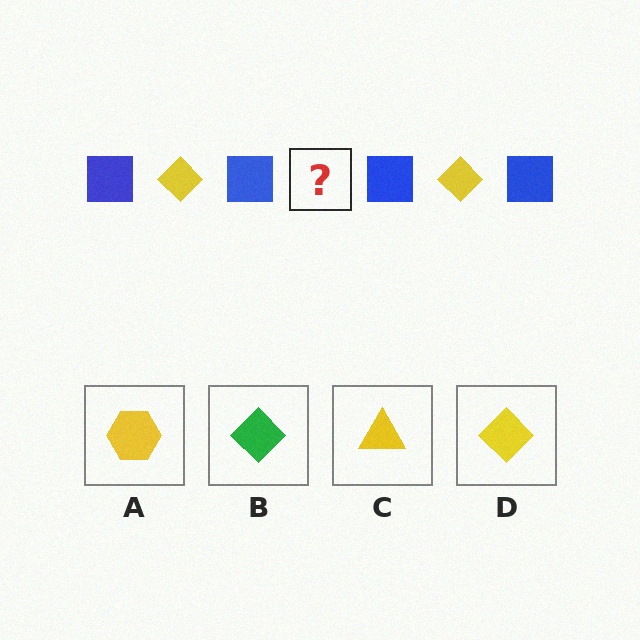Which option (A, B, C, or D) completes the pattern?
D.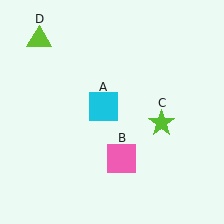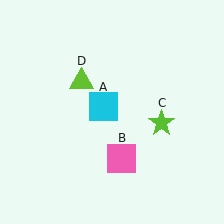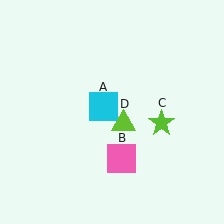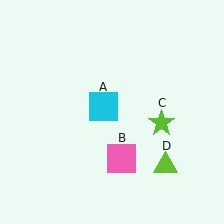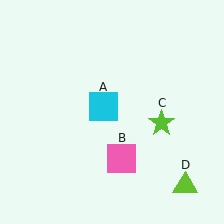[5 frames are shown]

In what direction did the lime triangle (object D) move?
The lime triangle (object D) moved down and to the right.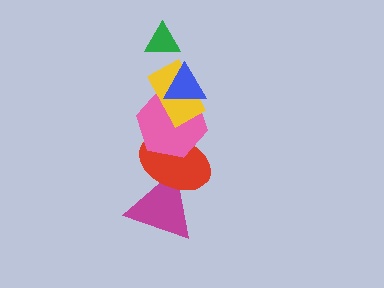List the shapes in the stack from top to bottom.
From top to bottom: the green triangle, the blue triangle, the yellow rectangle, the pink hexagon, the red ellipse, the magenta triangle.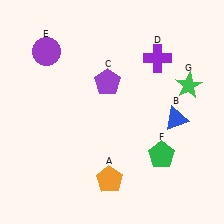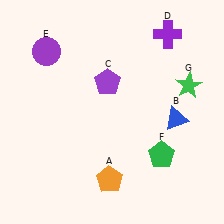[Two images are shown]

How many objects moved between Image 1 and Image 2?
1 object moved between the two images.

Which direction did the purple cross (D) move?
The purple cross (D) moved up.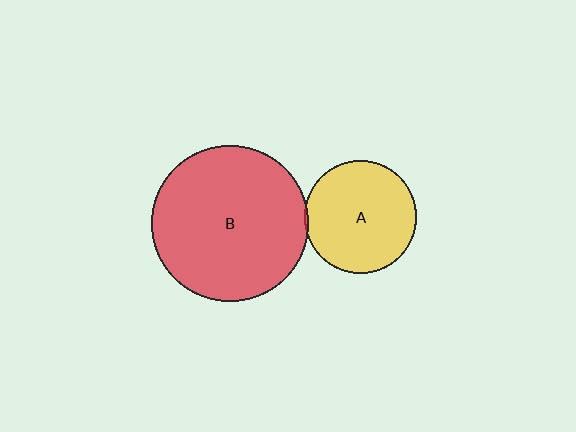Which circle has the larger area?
Circle B (red).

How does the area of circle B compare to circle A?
Approximately 1.9 times.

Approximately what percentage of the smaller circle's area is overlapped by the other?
Approximately 5%.